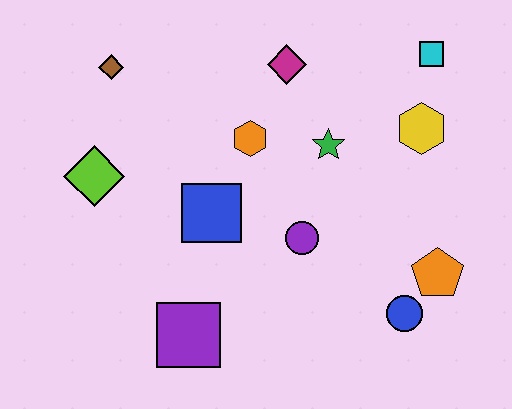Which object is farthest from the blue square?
The cyan square is farthest from the blue square.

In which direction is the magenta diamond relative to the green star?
The magenta diamond is above the green star.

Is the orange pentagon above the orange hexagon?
No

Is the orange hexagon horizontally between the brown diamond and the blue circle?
Yes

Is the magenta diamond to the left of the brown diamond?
No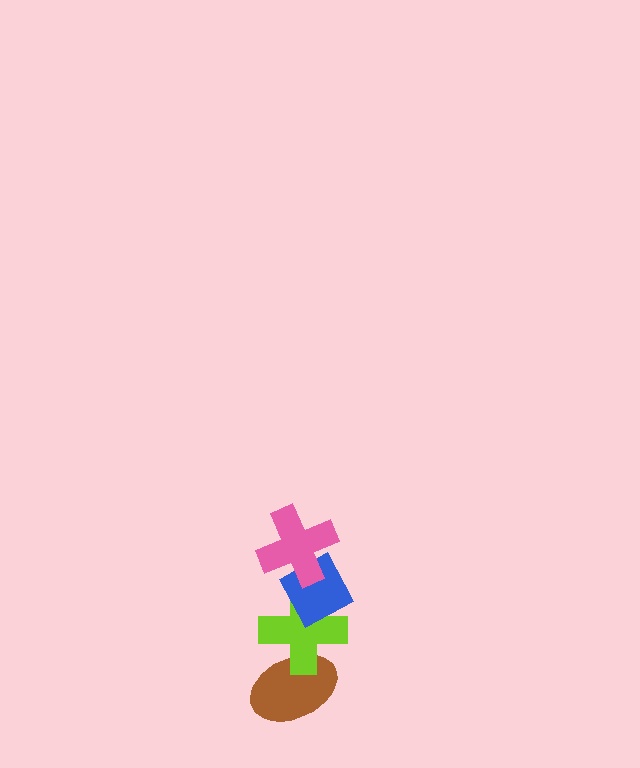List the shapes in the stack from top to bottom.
From top to bottom: the pink cross, the blue diamond, the lime cross, the brown ellipse.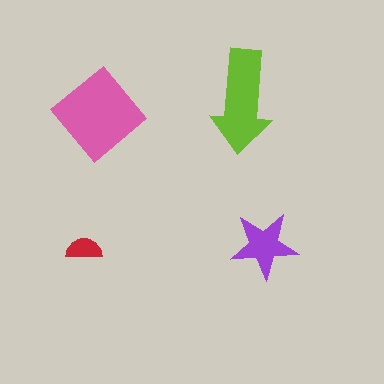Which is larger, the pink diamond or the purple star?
The pink diamond.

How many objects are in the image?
There are 4 objects in the image.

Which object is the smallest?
The red semicircle.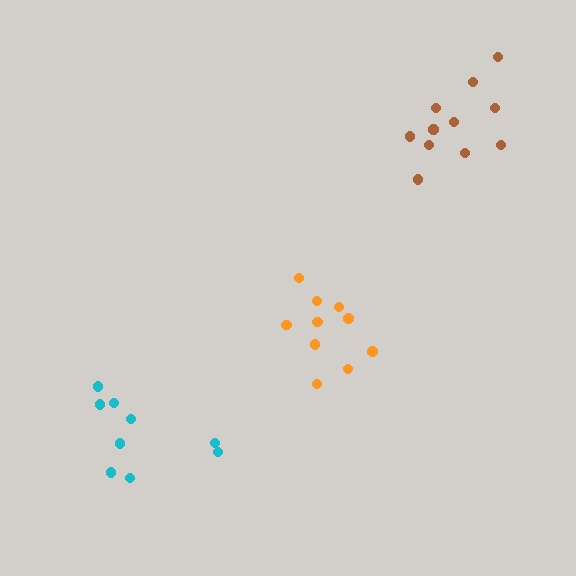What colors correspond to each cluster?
The clusters are colored: brown, orange, cyan.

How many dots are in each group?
Group 1: 11 dots, Group 2: 10 dots, Group 3: 9 dots (30 total).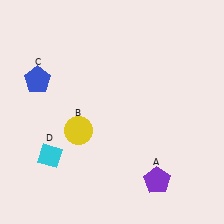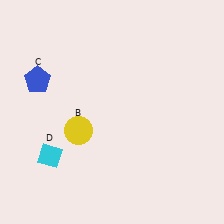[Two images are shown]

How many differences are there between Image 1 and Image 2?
There is 1 difference between the two images.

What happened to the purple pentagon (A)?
The purple pentagon (A) was removed in Image 2. It was in the bottom-right area of Image 1.